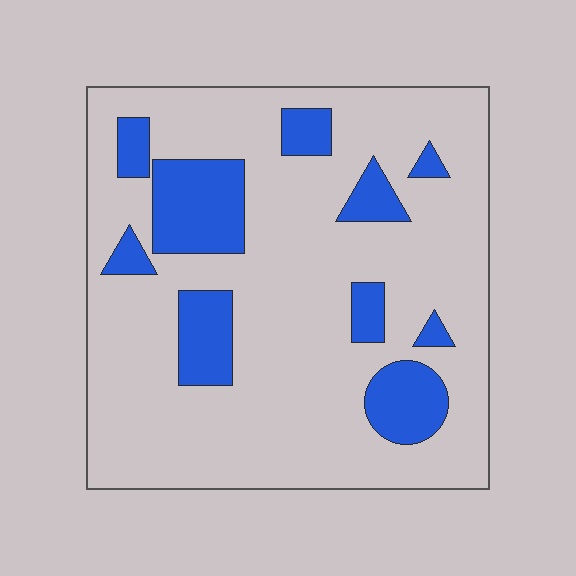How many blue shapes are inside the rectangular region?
10.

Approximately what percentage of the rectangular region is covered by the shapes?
Approximately 20%.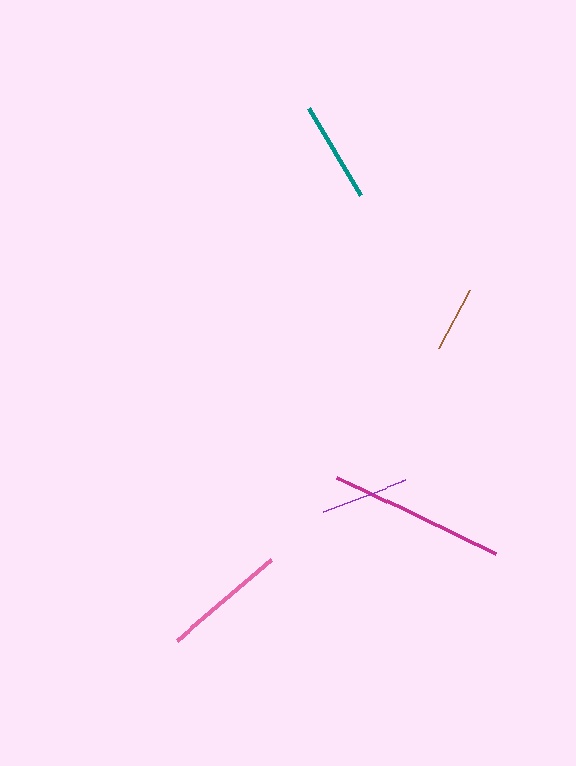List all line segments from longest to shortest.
From longest to shortest: magenta, pink, teal, purple, brown.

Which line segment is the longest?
The magenta line is the longest at approximately 176 pixels.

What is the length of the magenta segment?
The magenta segment is approximately 176 pixels long.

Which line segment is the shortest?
The brown line is the shortest at approximately 66 pixels.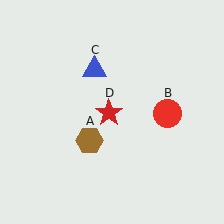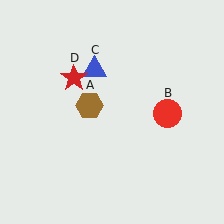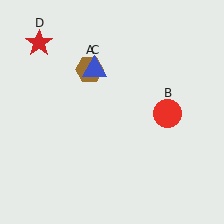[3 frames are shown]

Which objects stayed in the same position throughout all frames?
Red circle (object B) and blue triangle (object C) remained stationary.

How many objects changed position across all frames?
2 objects changed position: brown hexagon (object A), red star (object D).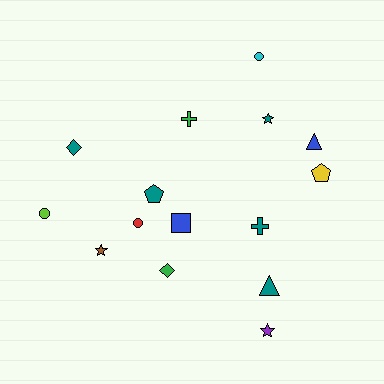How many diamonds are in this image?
There are 2 diamonds.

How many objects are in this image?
There are 15 objects.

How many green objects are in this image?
There are 2 green objects.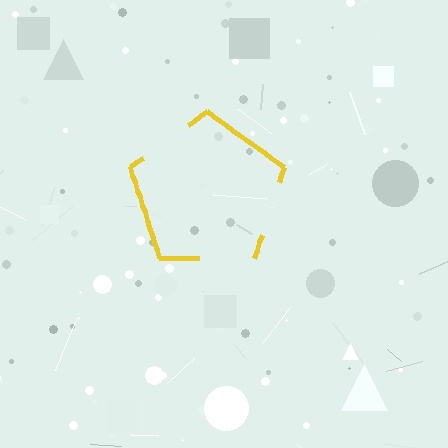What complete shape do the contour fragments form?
The contour fragments form a pentagon.